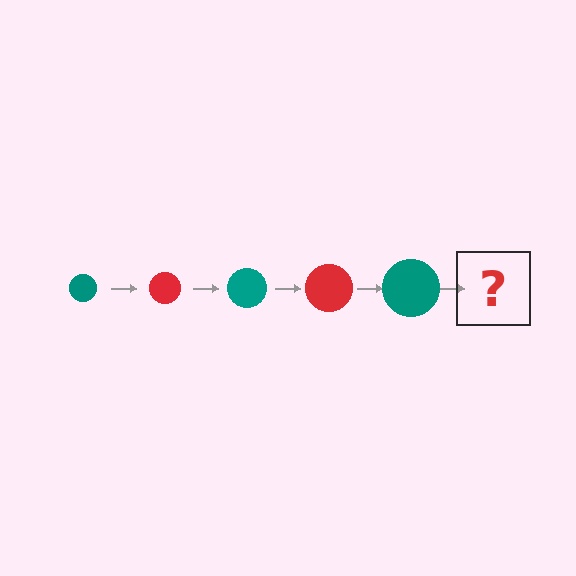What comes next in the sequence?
The next element should be a red circle, larger than the previous one.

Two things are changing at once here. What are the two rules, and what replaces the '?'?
The two rules are that the circle grows larger each step and the color cycles through teal and red. The '?' should be a red circle, larger than the previous one.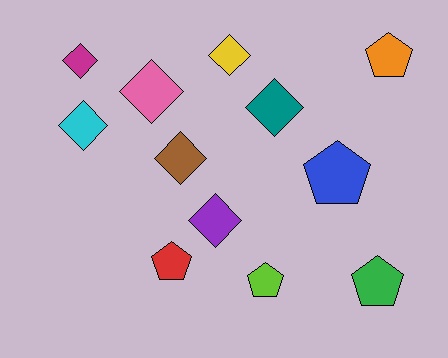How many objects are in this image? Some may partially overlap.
There are 12 objects.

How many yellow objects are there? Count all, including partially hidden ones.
There is 1 yellow object.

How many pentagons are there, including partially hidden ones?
There are 5 pentagons.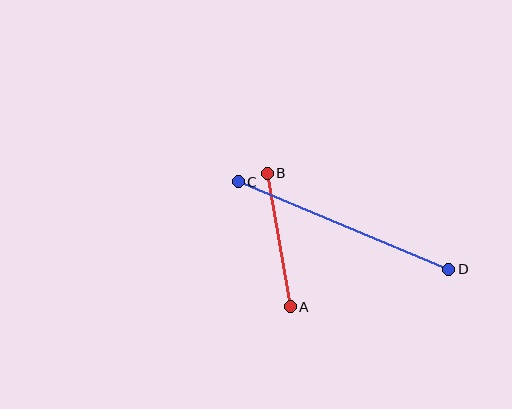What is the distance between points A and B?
The distance is approximately 136 pixels.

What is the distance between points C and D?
The distance is approximately 228 pixels.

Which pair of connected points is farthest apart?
Points C and D are farthest apart.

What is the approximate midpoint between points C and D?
The midpoint is at approximately (344, 226) pixels.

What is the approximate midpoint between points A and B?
The midpoint is at approximately (279, 240) pixels.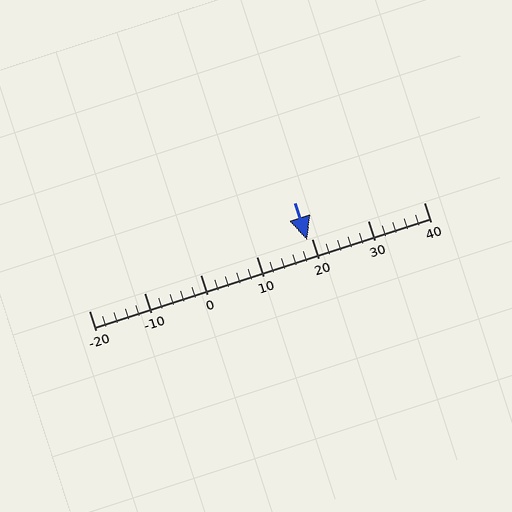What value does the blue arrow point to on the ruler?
The blue arrow points to approximately 19.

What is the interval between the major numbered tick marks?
The major tick marks are spaced 10 units apart.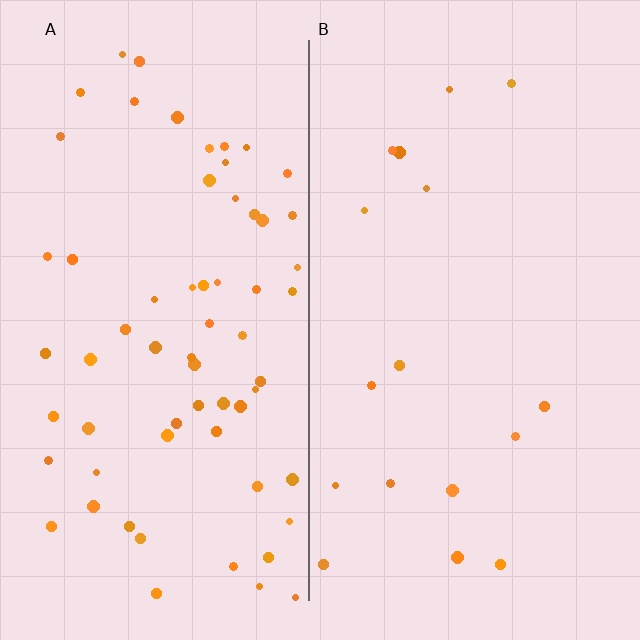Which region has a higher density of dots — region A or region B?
A (the left).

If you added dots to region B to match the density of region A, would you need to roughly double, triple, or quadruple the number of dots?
Approximately quadruple.